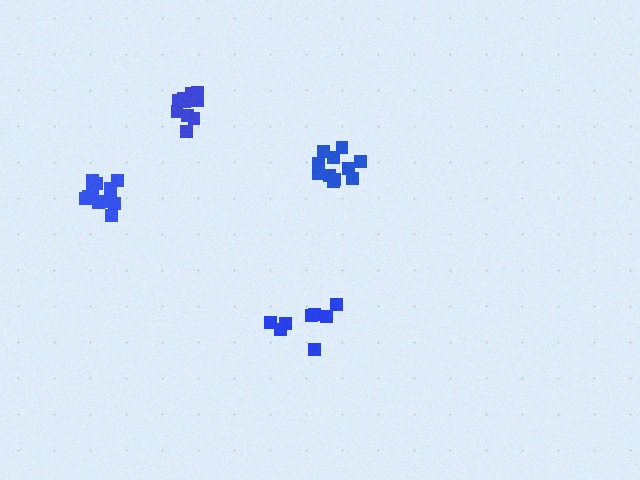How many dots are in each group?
Group 1: 11 dots, Group 2: 12 dots, Group 3: 10 dots, Group 4: 8 dots (41 total).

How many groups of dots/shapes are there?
There are 4 groups.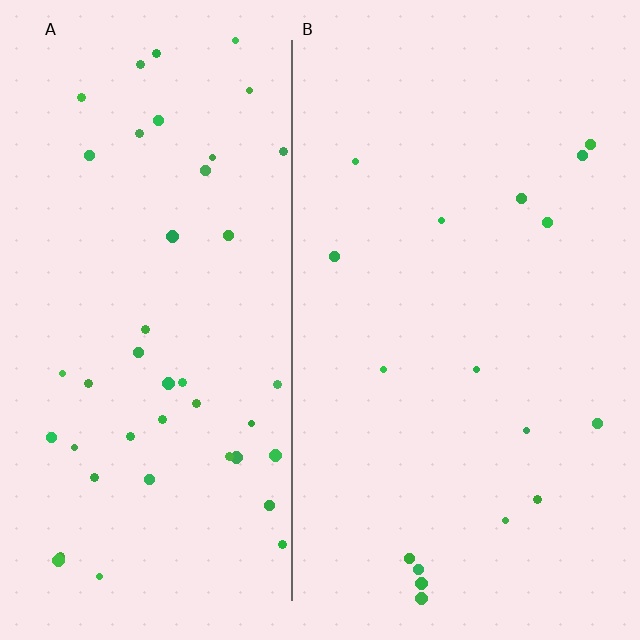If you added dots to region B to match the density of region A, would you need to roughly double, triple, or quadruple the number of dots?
Approximately triple.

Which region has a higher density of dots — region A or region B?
A (the left).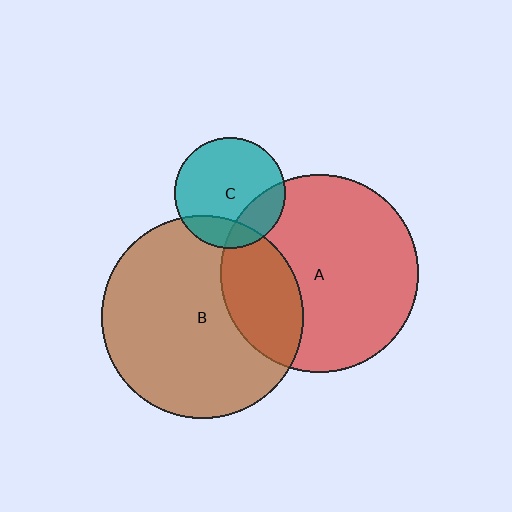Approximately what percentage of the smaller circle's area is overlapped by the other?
Approximately 20%.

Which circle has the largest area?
Circle B (brown).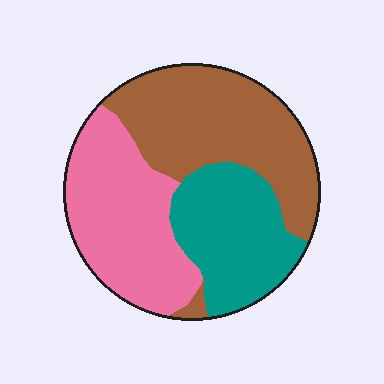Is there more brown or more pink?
Brown.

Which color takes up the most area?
Brown, at roughly 40%.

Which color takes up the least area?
Teal, at roughly 25%.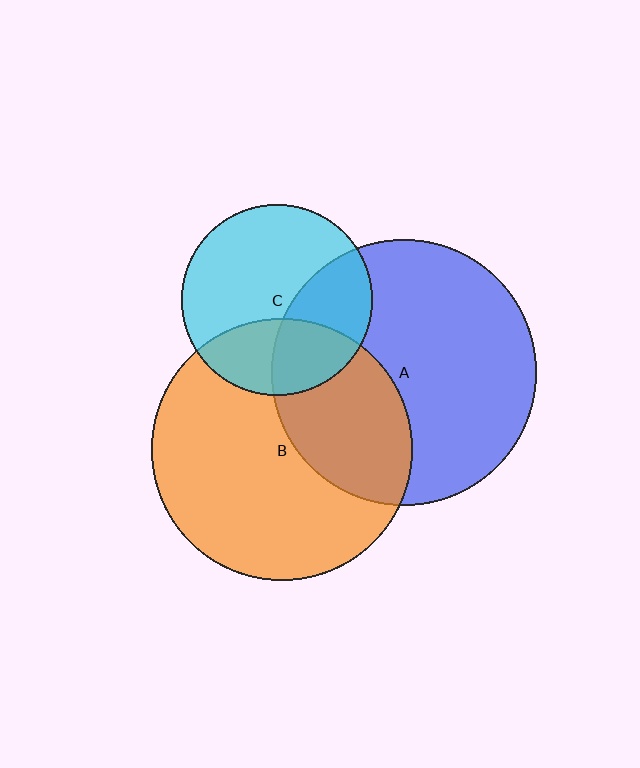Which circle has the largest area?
Circle A (blue).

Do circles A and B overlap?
Yes.